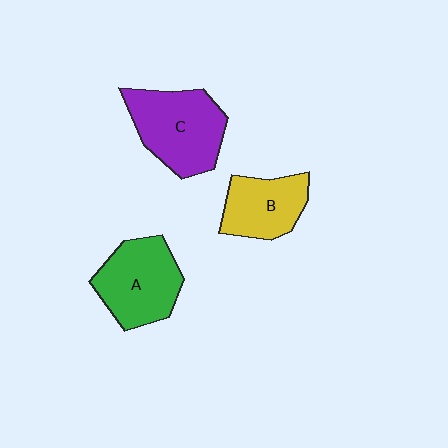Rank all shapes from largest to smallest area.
From largest to smallest: C (purple), A (green), B (yellow).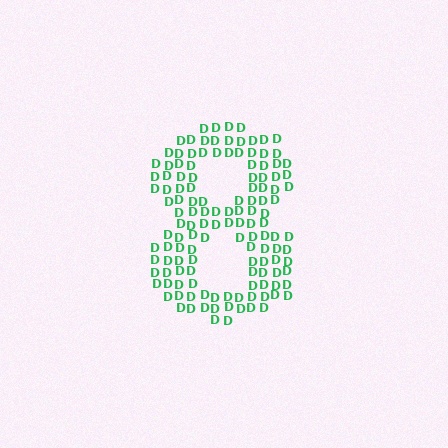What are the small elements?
The small elements are letter D's.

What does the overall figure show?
The overall figure shows the digit 8.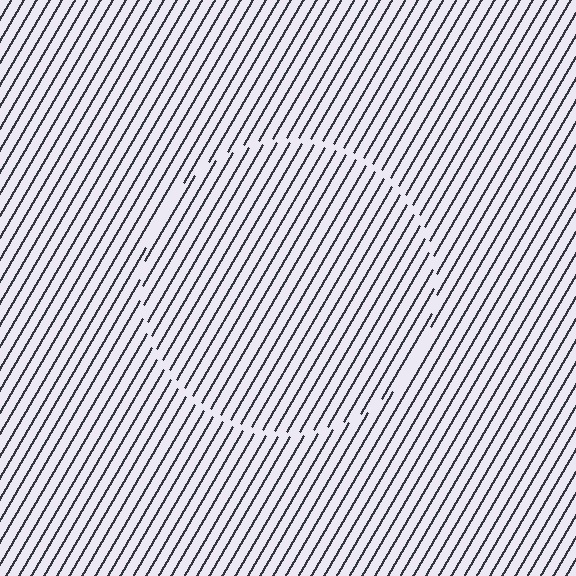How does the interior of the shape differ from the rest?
The interior of the shape contains the same grating, shifted by half a period — the contour is defined by the phase discontinuity where line-ends from the inner and outer gratings abut.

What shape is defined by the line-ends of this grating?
An illusory circle. The interior of the shape contains the same grating, shifted by half a period — the contour is defined by the phase discontinuity where line-ends from the inner and outer gratings abut.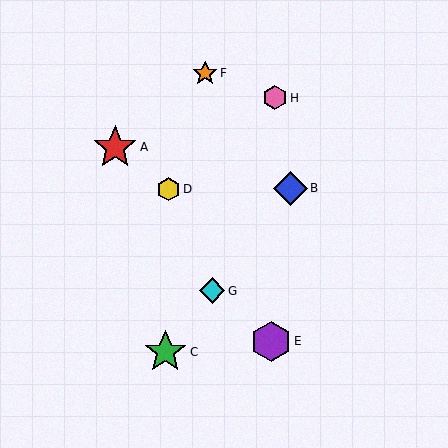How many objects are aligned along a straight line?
3 objects (B, C, G) are aligned along a straight line.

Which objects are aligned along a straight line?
Objects B, C, G are aligned along a straight line.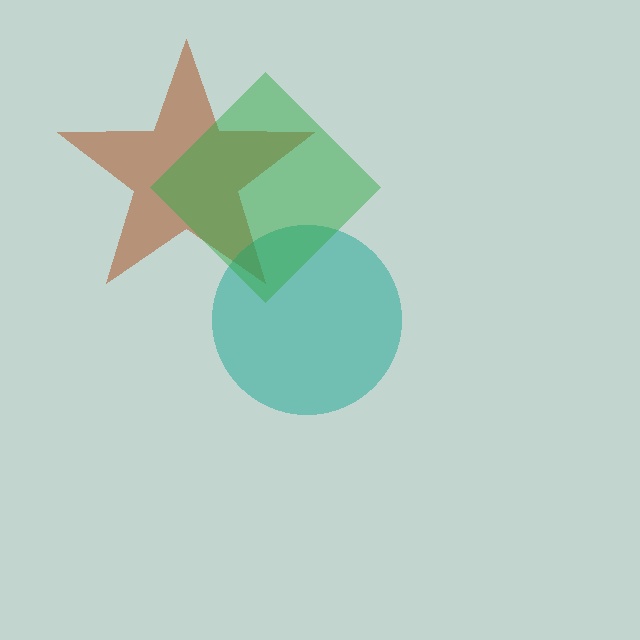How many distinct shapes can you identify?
There are 3 distinct shapes: a brown star, a teal circle, a green diamond.